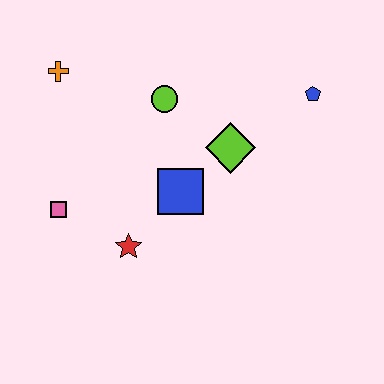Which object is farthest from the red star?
The blue pentagon is farthest from the red star.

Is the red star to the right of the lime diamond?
No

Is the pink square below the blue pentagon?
Yes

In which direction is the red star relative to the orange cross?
The red star is below the orange cross.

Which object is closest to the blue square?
The lime diamond is closest to the blue square.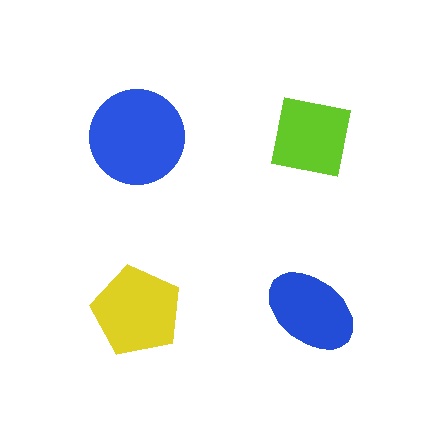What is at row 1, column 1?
A blue circle.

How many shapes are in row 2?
2 shapes.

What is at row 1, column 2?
A lime square.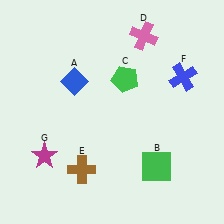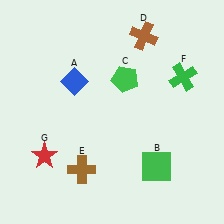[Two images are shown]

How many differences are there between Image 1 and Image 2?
There are 3 differences between the two images.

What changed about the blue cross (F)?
In Image 1, F is blue. In Image 2, it changed to green.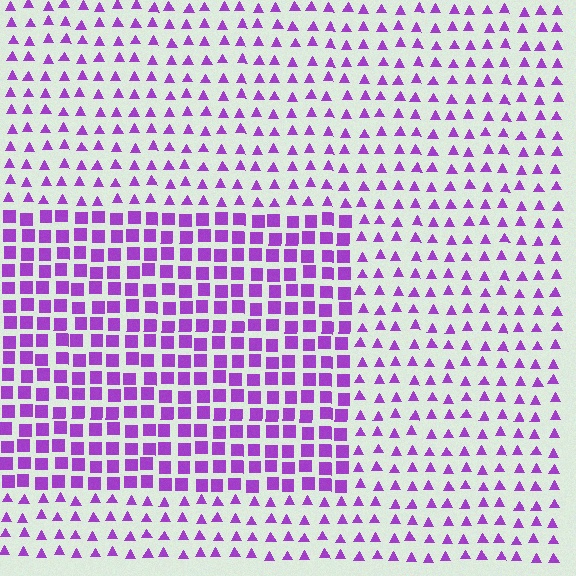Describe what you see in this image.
The image is filled with small purple elements arranged in a uniform grid. A rectangle-shaped region contains squares, while the surrounding area contains triangles. The boundary is defined purely by the change in element shape.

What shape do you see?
I see a rectangle.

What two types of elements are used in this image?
The image uses squares inside the rectangle region and triangles outside it.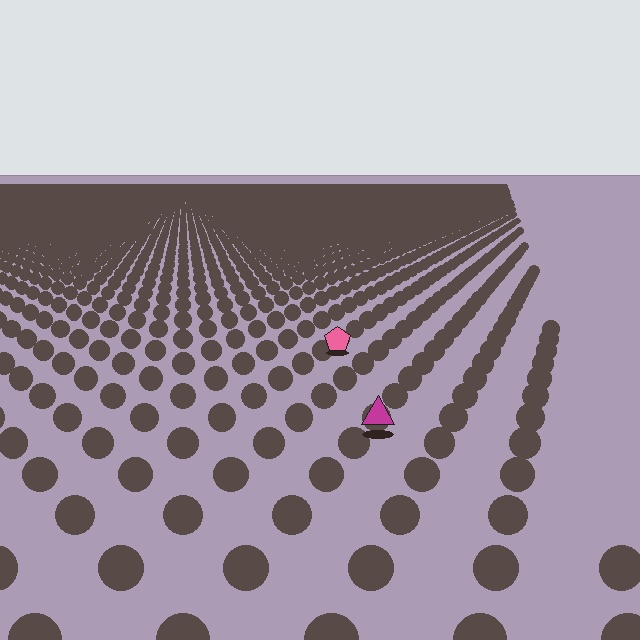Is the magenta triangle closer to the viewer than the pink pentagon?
Yes. The magenta triangle is closer — you can tell from the texture gradient: the ground texture is coarser near it.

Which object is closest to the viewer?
The magenta triangle is closest. The texture marks near it are larger and more spread out.